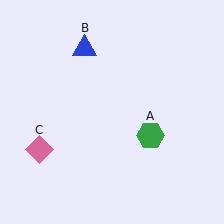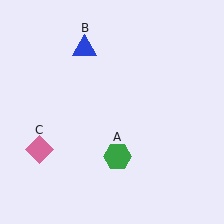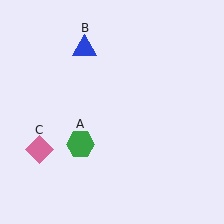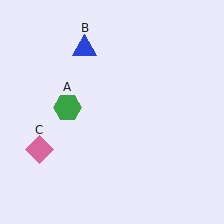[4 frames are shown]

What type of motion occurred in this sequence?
The green hexagon (object A) rotated clockwise around the center of the scene.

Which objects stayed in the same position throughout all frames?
Blue triangle (object B) and pink diamond (object C) remained stationary.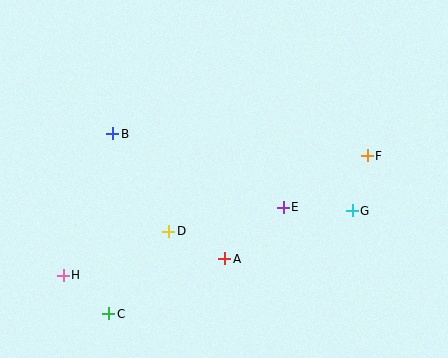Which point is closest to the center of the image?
Point E at (283, 207) is closest to the center.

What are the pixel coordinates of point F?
Point F is at (367, 156).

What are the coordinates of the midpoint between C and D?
The midpoint between C and D is at (139, 272).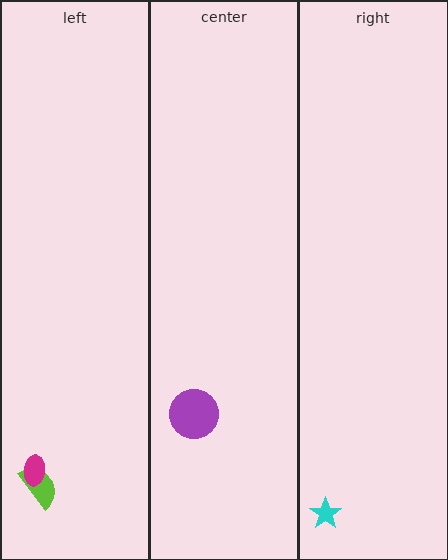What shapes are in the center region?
The purple circle.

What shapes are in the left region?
The lime semicircle, the magenta ellipse.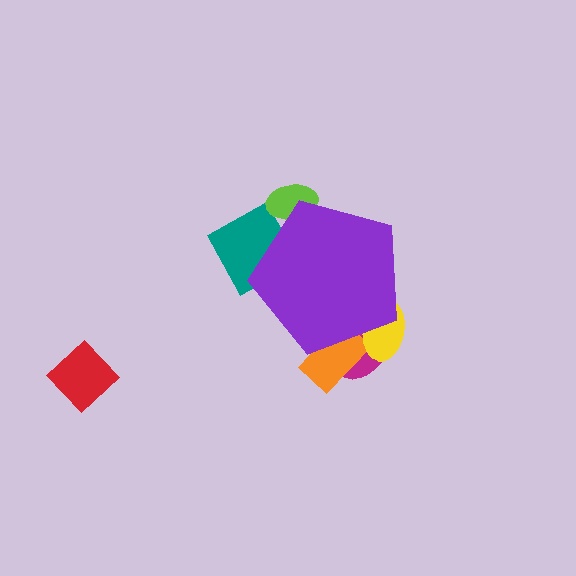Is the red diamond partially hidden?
No, the red diamond is fully visible.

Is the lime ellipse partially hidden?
Yes, the lime ellipse is partially hidden behind the purple pentagon.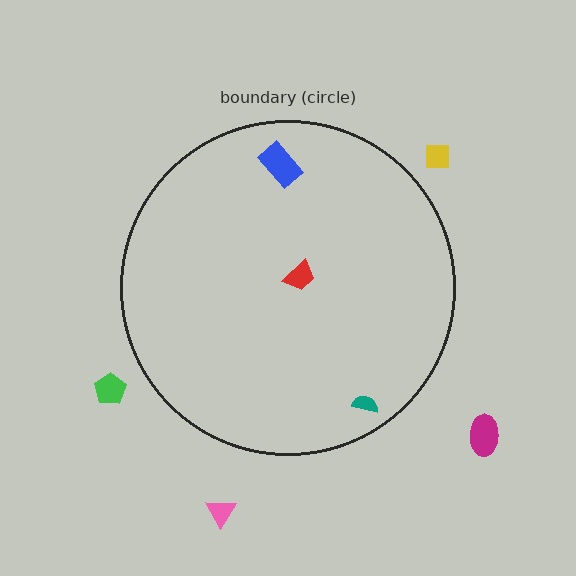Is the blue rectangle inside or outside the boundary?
Inside.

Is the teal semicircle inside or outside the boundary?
Inside.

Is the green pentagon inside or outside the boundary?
Outside.